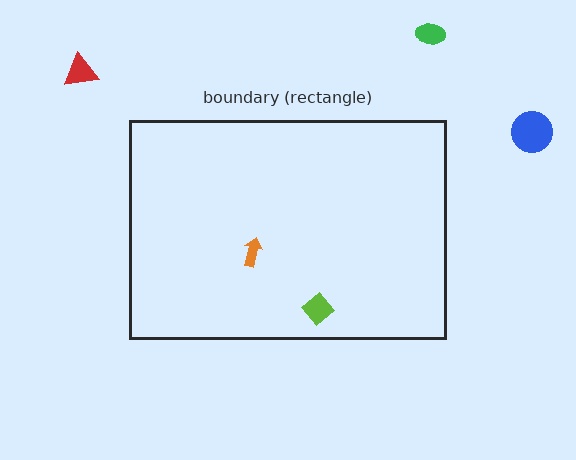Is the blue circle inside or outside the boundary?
Outside.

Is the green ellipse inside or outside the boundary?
Outside.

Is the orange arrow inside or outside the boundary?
Inside.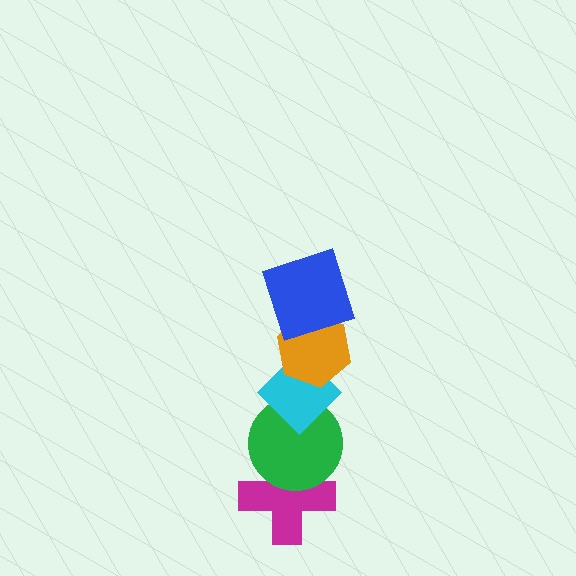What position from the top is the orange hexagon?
The orange hexagon is 2nd from the top.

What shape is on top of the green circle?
The cyan diamond is on top of the green circle.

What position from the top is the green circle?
The green circle is 4th from the top.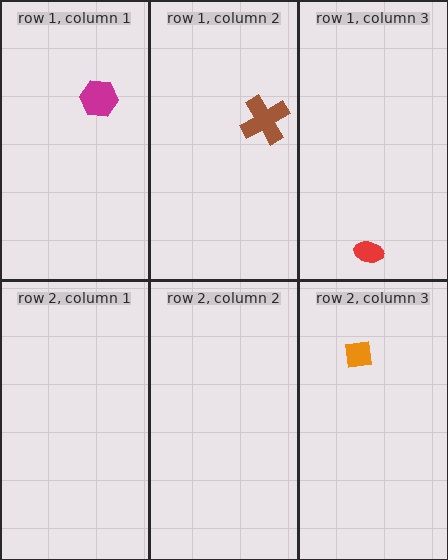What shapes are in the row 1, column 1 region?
The magenta hexagon.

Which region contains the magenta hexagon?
The row 1, column 1 region.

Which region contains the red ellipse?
The row 1, column 3 region.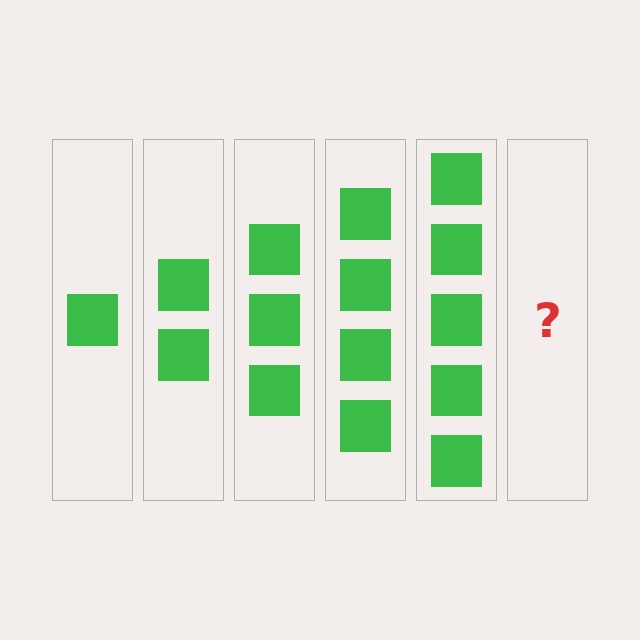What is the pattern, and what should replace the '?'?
The pattern is that each step adds one more square. The '?' should be 6 squares.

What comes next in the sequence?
The next element should be 6 squares.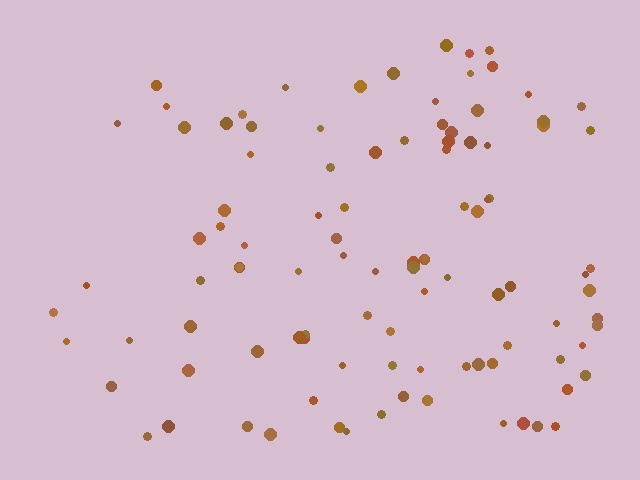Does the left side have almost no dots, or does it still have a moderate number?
Still a moderate number, just noticeably fewer than the right.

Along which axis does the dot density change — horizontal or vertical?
Horizontal.